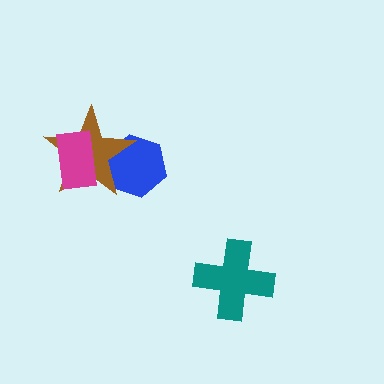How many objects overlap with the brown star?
2 objects overlap with the brown star.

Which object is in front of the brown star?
The magenta rectangle is in front of the brown star.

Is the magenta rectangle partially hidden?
No, no other shape covers it.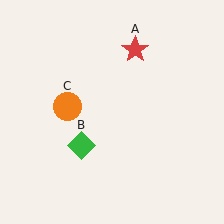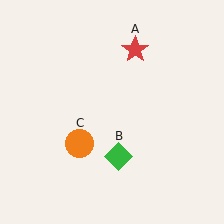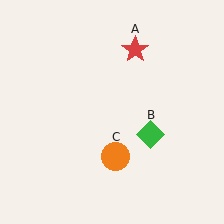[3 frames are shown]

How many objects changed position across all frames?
2 objects changed position: green diamond (object B), orange circle (object C).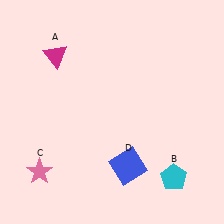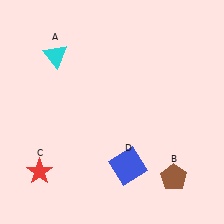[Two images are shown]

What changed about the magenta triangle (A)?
In Image 1, A is magenta. In Image 2, it changed to cyan.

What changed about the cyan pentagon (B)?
In Image 1, B is cyan. In Image 2, it changed to brown.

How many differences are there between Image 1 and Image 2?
There are 3 differences between the two images.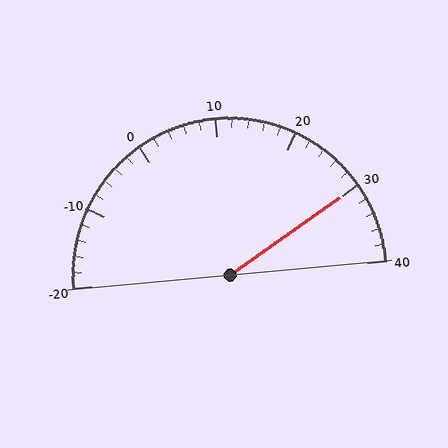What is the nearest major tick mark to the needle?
The nearest major tick mark is 30.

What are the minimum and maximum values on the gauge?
The gauge ranges from -20 to 40.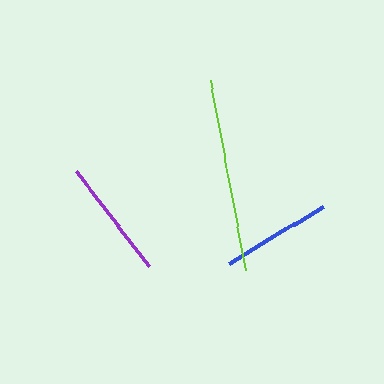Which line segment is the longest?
The lime line is the longest at approximately 193 pixels.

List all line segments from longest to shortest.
From longest to shortest: lime, purple, blue.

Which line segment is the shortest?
The blue line is the shortest at approximately 110 pixels.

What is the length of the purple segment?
The purple segment is approximately 120 pixels long.